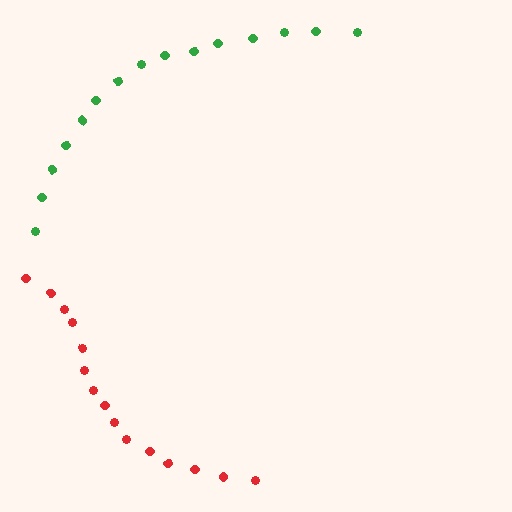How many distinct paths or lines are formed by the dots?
There are 2 distinct paths.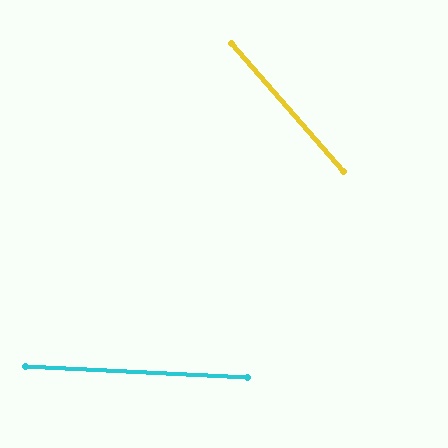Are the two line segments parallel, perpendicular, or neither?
Neither parallel nor perpendicular — they differ by about 46°.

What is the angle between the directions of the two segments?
Approximately 46 degrees.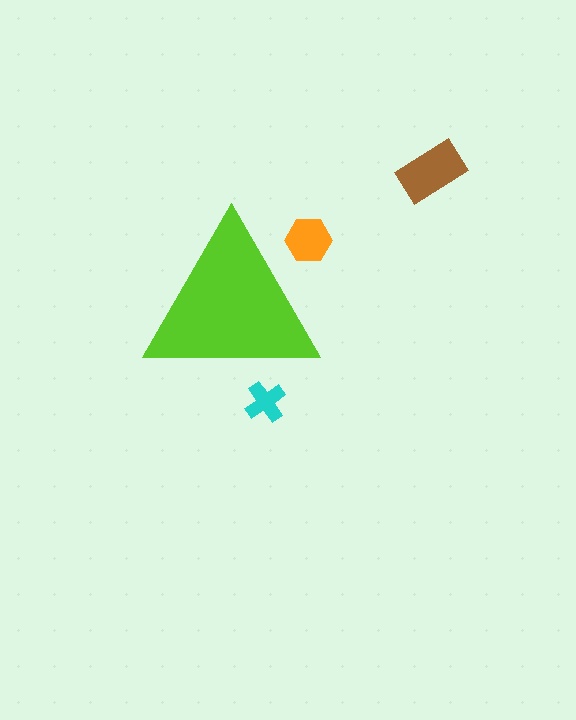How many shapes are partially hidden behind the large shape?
2 shapes are partially hidden.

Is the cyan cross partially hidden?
Yes, the cyan cross is partially hidden behind the lime triangle.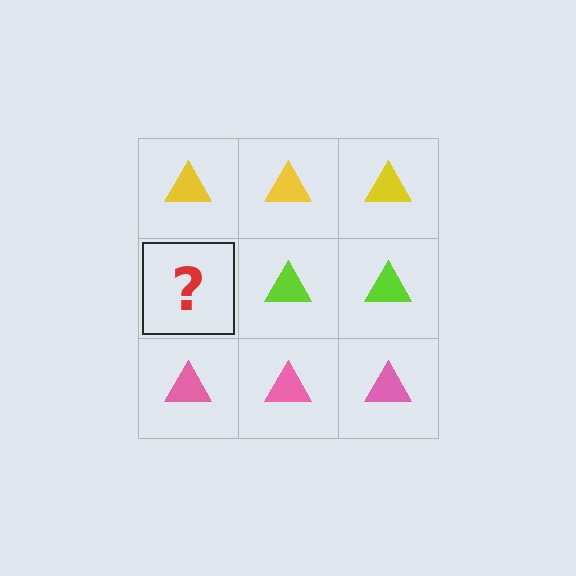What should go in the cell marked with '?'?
The missing cell should contain a lime triangle.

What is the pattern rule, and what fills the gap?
The rule is that each row has a consistent color. The gap should be filled with a lime triangle.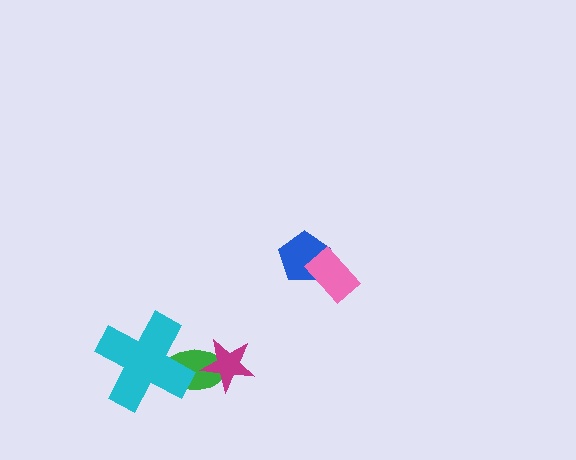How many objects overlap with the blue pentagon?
1 object overlaps with the blue pentagon.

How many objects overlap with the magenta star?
1 object overlaps with the magenta star.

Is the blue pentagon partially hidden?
Yes, it is partially covered by another shape.